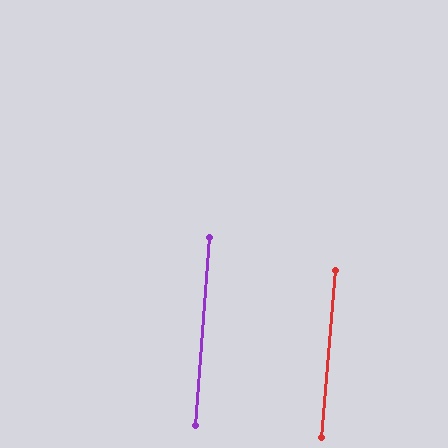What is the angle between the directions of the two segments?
Approximately 0 degrees.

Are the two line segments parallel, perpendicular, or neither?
Parallel — their directions differ by only 0.2°.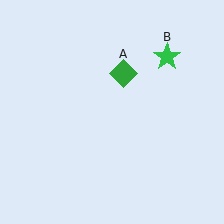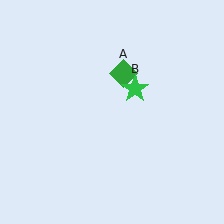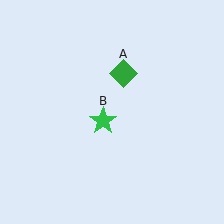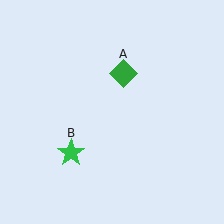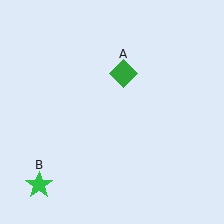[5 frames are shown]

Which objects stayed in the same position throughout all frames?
Green diamond (object A) remained stationary.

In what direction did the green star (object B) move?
The green star (object B) moved down and to the left.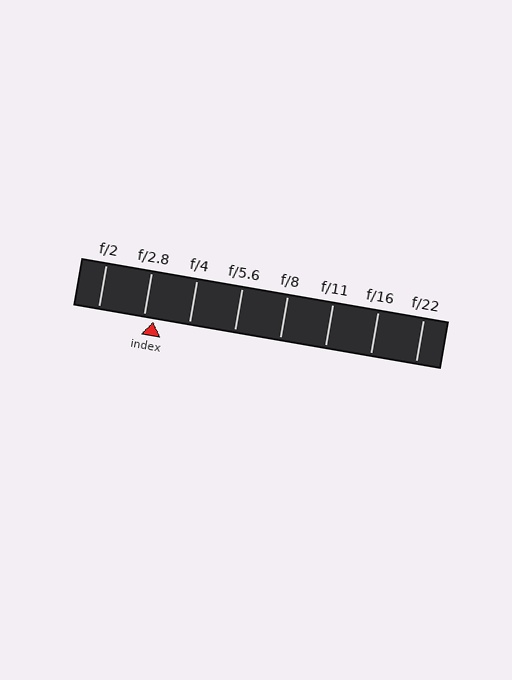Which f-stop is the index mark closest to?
The index mark is closest to f/2.8.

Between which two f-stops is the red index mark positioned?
The index mark is between f/2.8 and f/4.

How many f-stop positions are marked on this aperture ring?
There are 8 f-stop positions marked.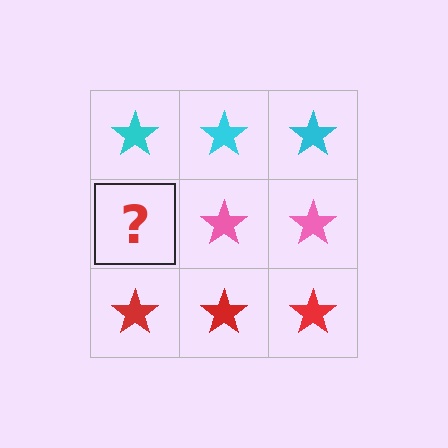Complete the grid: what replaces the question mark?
The question mark should be replaced with a pink star.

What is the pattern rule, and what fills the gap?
The rule is that each row has a consistent color. The gap should be filled with a pink star.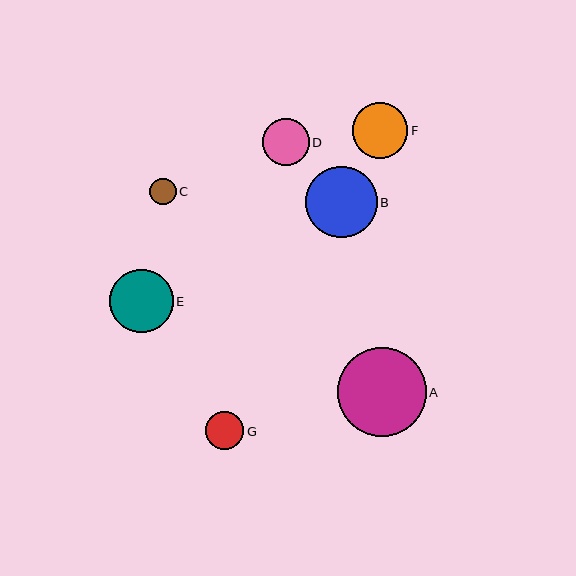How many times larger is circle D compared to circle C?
Circle D is approximately 1.7 times the size of circle C.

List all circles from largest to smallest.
From largest to smallest: A, B, E, F, D, G, C.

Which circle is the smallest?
Circle C is the smallest with a size of approximately 27 pixels.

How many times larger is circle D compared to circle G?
Circle D is approximately 1.2 times the size of circle G.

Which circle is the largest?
Circle A is the largest with a size of approximately 89 pixels.